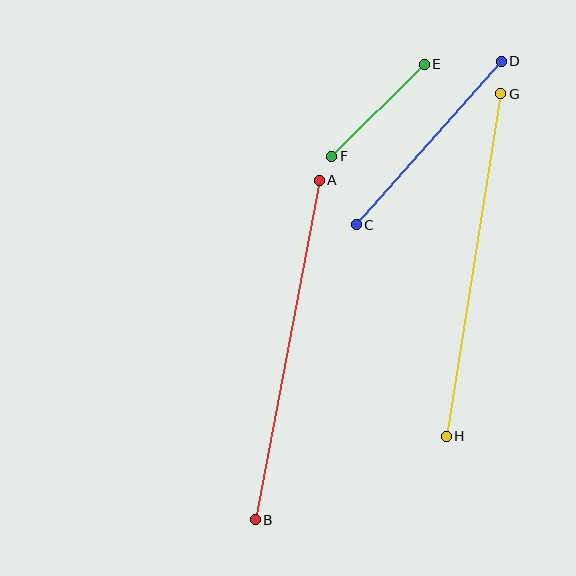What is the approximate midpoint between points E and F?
The midpoint is at approximately (378, 110) pixels.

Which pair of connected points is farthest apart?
Points G and H are farthest apart.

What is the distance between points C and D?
The distance is approximately 219 pixels.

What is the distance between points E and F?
The distance is approximately 131 pixels.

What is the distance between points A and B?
The distance is approximately 345 pixels.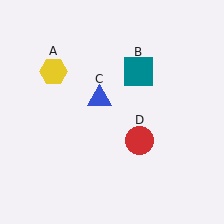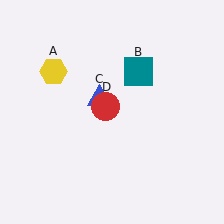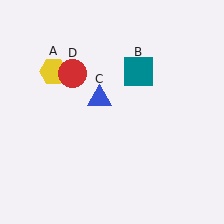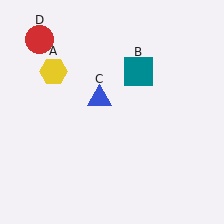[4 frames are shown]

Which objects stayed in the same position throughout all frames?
Yellow hexagon (object A) and teal square (object B) and blue triangle (object C) remained stationary.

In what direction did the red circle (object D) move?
The red circle (object D) moved up and to the left.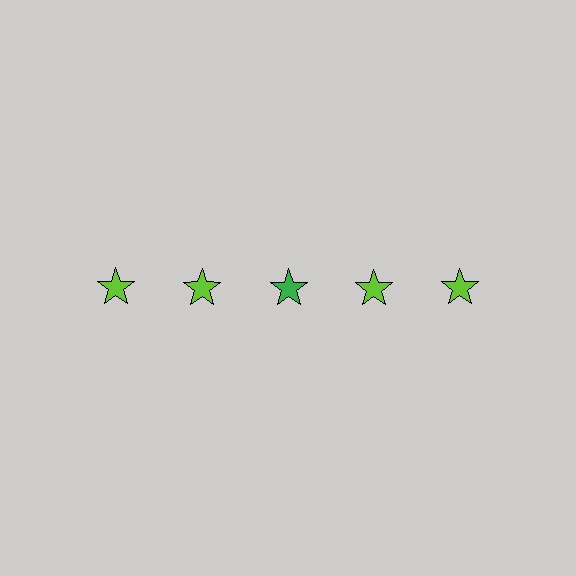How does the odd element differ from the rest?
It has a different color: green instead of lime.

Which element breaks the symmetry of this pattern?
The green star in the top row, center column breaks the symmetry. All other shapes are lime stars.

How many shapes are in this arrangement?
There are 5 shapes arranged in a grid pattern.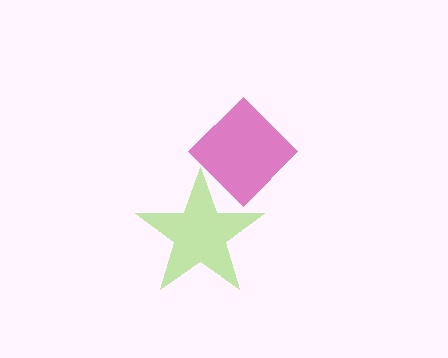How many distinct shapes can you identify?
There are 2 distinct shapes: a lime star, a magenta diamond.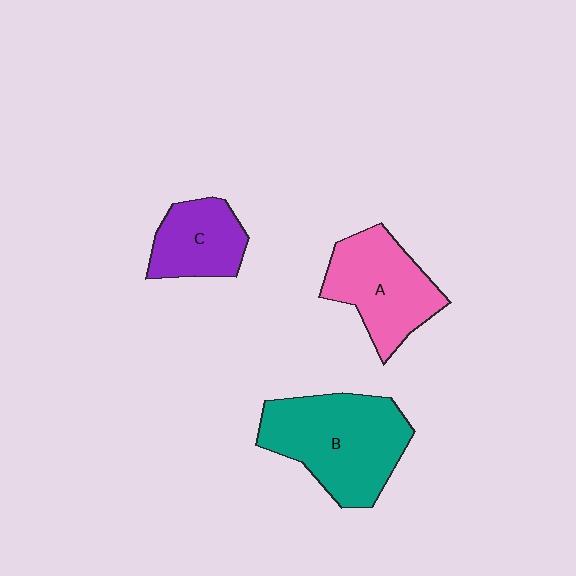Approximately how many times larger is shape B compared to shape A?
Approximately 1.3 times.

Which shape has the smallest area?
Shape C (purple).